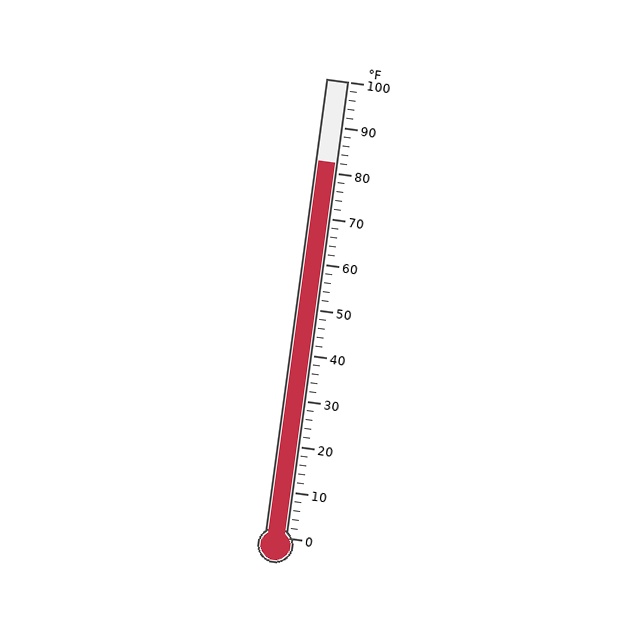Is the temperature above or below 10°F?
The temperature is above 10°F.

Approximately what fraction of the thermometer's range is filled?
The thermometer is filled to approximately 80% of its range.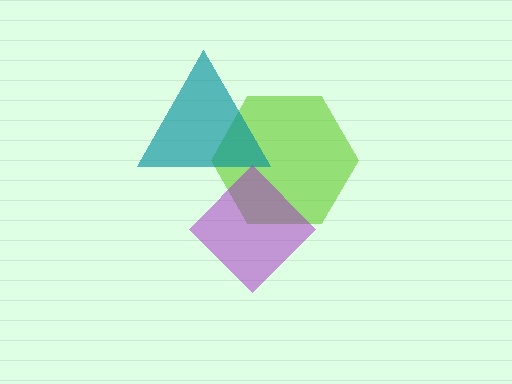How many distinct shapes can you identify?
There are 3 distinct shapes: a lime hexagon, a teal triangle, a purple diamond.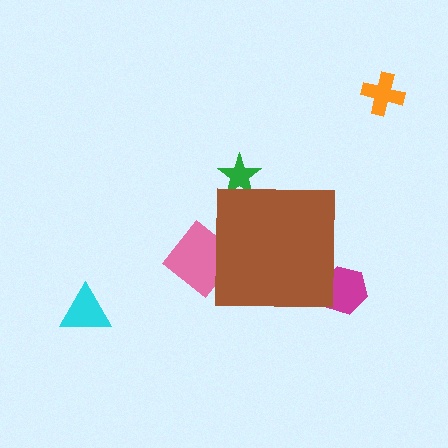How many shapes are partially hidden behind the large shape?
3 shapes are partially hidden.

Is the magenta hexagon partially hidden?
Yes, the magenta hexagon is partially hidden behind the brown square.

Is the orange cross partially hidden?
No, the orange cross is fully visible.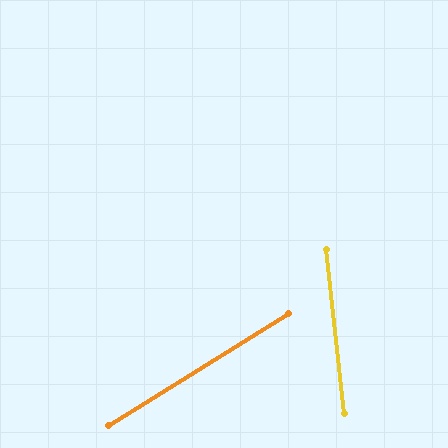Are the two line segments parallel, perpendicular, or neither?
Neither parallel nor perpendicular — they differ by about 64°.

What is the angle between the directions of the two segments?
Approximately 64 degrees.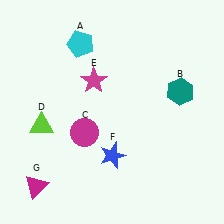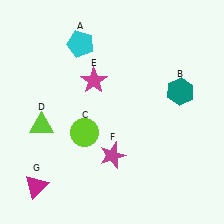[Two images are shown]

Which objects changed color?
C changed from magenta to lime. F changed from blue to magenta.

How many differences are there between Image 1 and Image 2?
There are 2 differences between the two images.